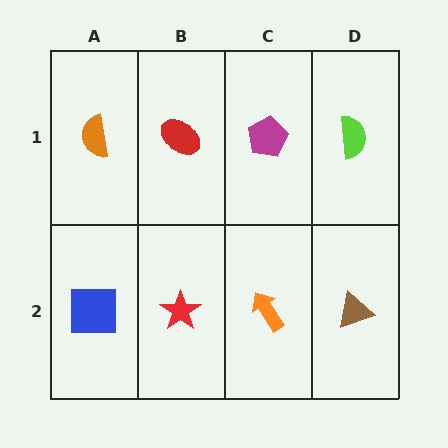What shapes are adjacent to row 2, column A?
An orange semicircle (row 1, column A), a red star (row 2, column B).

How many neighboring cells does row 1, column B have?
3.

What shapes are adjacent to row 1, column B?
A red star (row 2, column B), an orange semicircle (row 1, column A), a magenta pentagon (row 1, column C).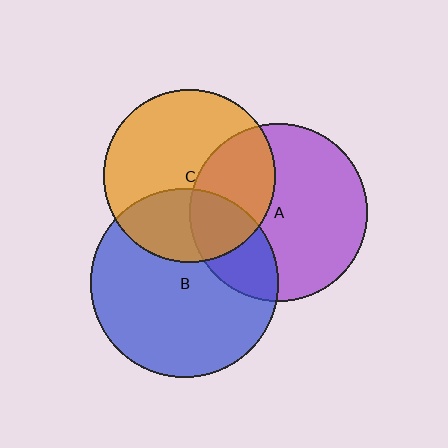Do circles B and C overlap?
Yes.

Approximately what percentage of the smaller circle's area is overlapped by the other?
Approximately 30%.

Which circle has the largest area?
Circle B (blue).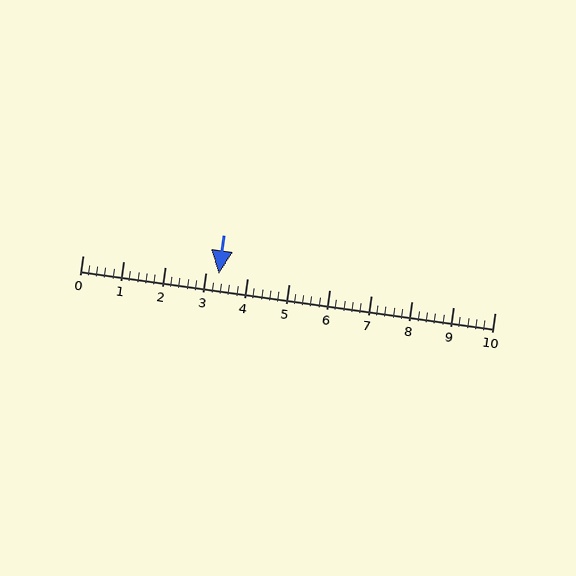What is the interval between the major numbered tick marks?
The major tick marks are spaced 1 units apart.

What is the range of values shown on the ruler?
The ruler shows values from 0 to 10.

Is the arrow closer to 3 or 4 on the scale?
The arrow is closer to 3.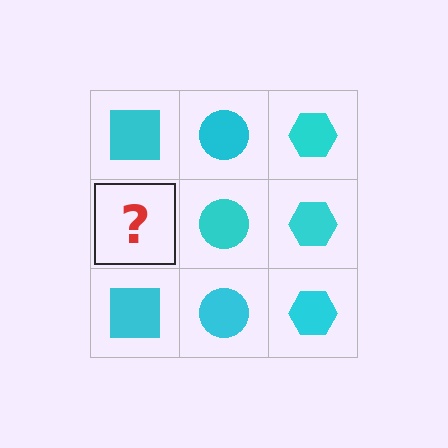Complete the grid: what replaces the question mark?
The question mark should be replaced with a cyan square.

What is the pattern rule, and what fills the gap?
The rule is that each column has a consistent shape. The gap should be filled with a cyan square.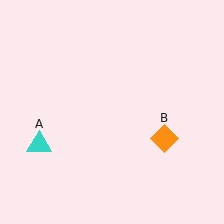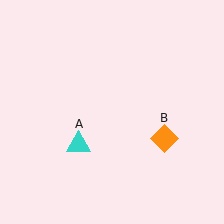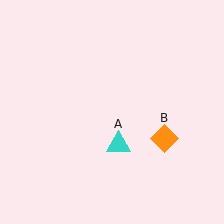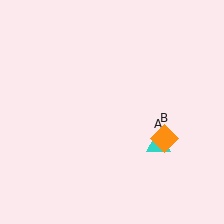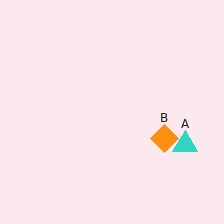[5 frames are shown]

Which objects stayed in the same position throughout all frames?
Orange diamond (object B) remained stationary.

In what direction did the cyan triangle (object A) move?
The cyan triangle (object A) moved right.